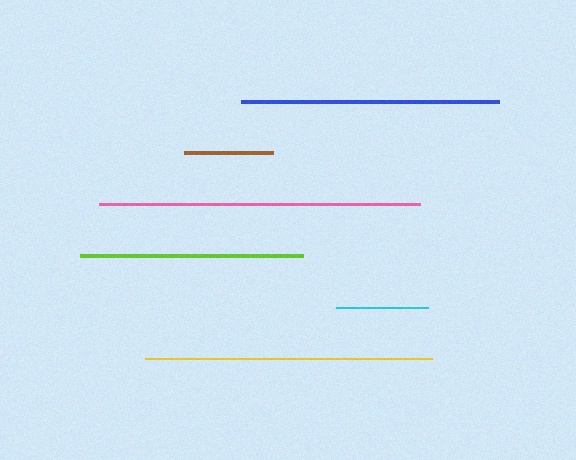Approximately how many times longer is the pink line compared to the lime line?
The pink line is approximately 1.4 times the length of the lime line.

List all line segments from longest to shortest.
From longest to shortest: pink, yellow, blue, lime, cyan, brown.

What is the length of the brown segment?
The brown segment is approximately 89 pixels long.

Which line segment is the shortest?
The brown line is the shortest at approximately 89 pixels.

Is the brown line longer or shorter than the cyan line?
The cyan line is longer than the brown line.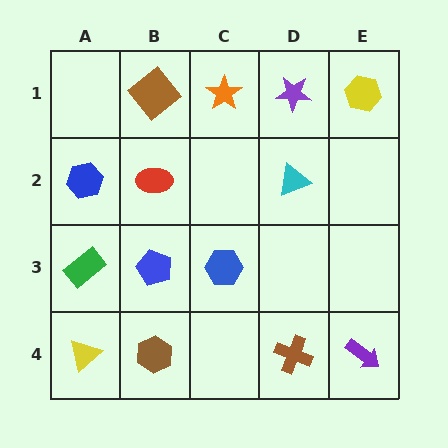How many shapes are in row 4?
4 shapes.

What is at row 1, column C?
An orange star.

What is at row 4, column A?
A yellow triangle.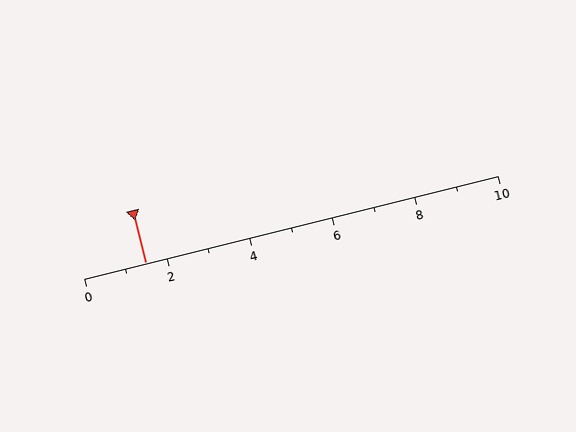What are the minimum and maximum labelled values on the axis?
The axis runs from 0 to 10.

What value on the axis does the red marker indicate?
The marker indicates approximately 1.5.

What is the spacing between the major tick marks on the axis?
The major ticks are spaced 2 apart.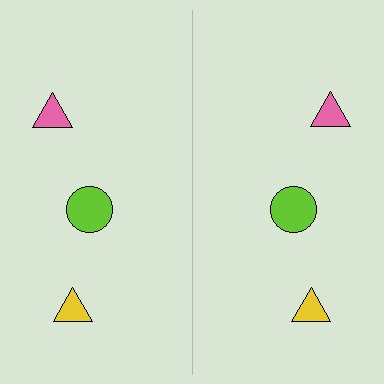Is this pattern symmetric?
Yes, this pattern has bilateral (reflection) symmetry.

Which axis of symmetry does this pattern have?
The pattern has a vertical axis of symmetry running through the center of the image.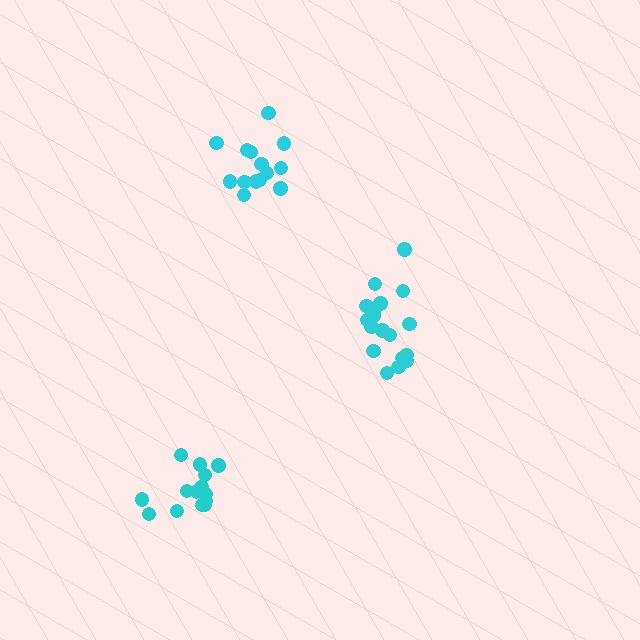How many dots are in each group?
Group 1: 14 dots, Group 2: 14 dots, Group 3: 18 dots (46 total).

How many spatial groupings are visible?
There are 3 spatial groupings.